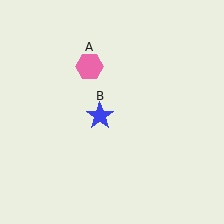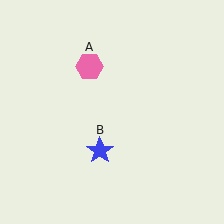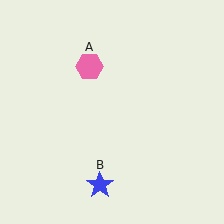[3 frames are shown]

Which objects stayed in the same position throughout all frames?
Pink hexagon (object A) remained stationary.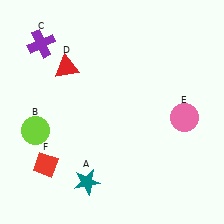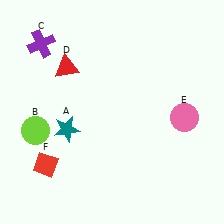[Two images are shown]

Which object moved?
The teal star (A) moved up.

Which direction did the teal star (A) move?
The teal star (A) moved up.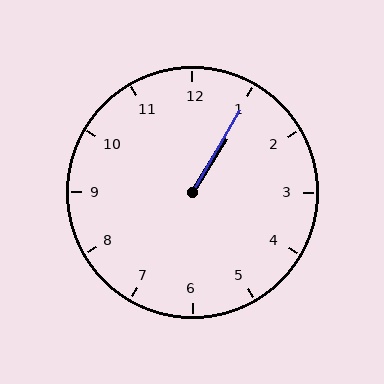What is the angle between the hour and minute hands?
Approximately 2 degrees.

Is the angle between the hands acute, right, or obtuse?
It is acute.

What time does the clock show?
1:05.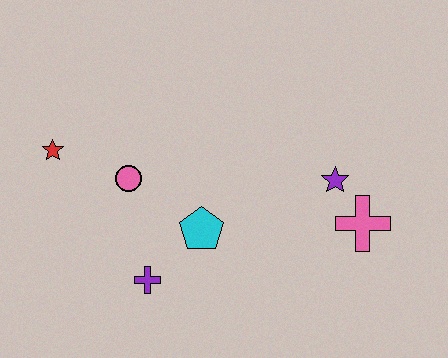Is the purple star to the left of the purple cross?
No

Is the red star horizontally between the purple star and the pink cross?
No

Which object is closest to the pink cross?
The purple star is closest to the pink cross.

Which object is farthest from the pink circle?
The pink cross is farthest from the pink circle.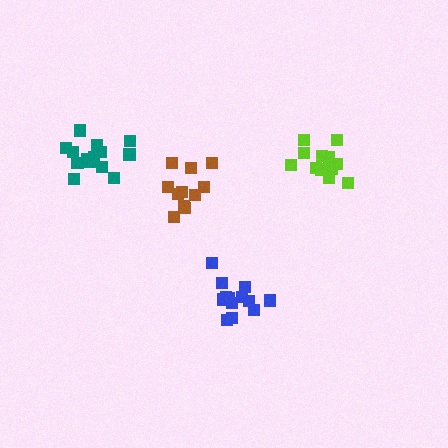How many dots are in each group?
Group 1: 11 dots, Group 2: 14 dots, Group 3: 13 dots, Group 4: 13 dots (51 total).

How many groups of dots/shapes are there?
There are 4 groups.